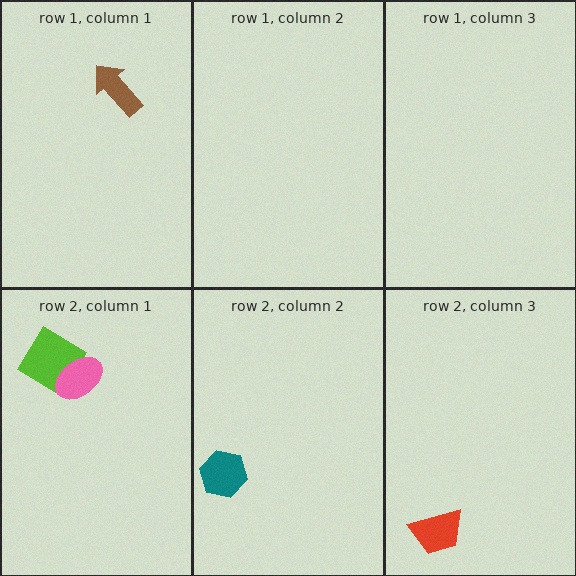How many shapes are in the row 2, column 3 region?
1.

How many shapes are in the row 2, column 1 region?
2.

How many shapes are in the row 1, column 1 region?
1.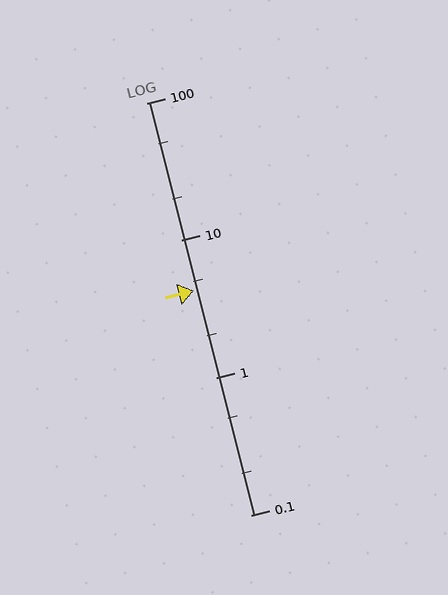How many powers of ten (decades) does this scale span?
The scale spans 3 decades, from 0.1 to 100.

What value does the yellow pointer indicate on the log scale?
The pointer indicates approximately 4.3.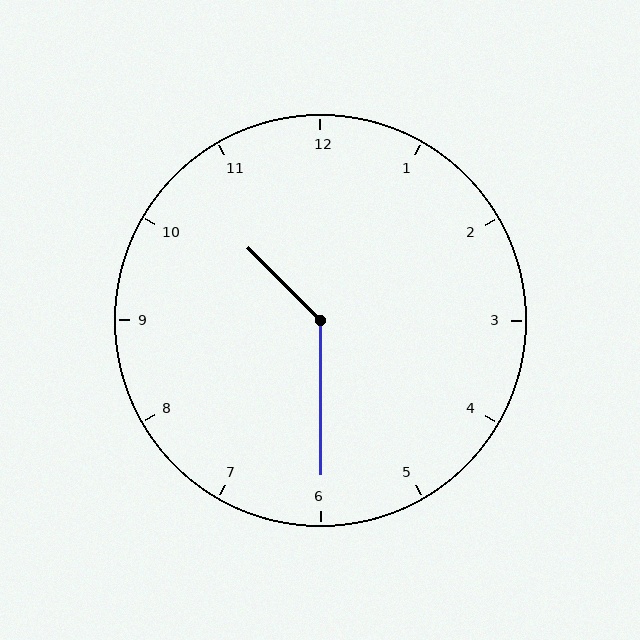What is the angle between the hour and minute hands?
Approximately 135 degrees.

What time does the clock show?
10:30.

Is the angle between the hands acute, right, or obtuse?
It is obtuse.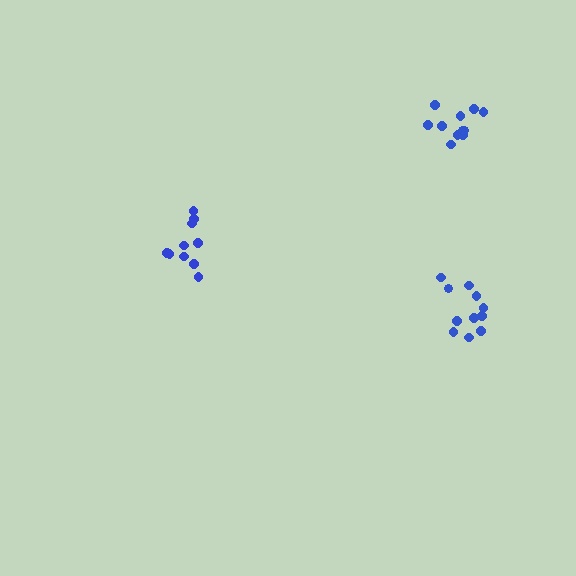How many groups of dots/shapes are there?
There are 3 groups.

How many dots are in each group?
Group 1: 10 dots, Group 2: 11 dots, Group 3: 11 dots (32 total).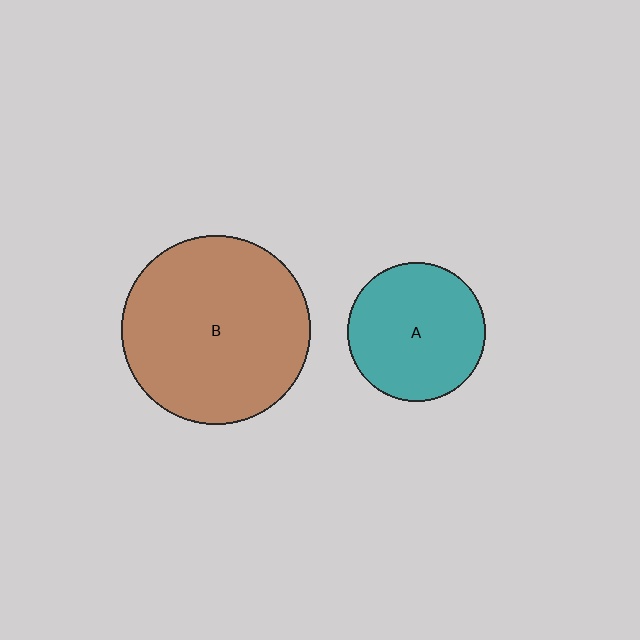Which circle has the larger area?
Circle B (brown).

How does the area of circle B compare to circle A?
Approximately 1.9 times.